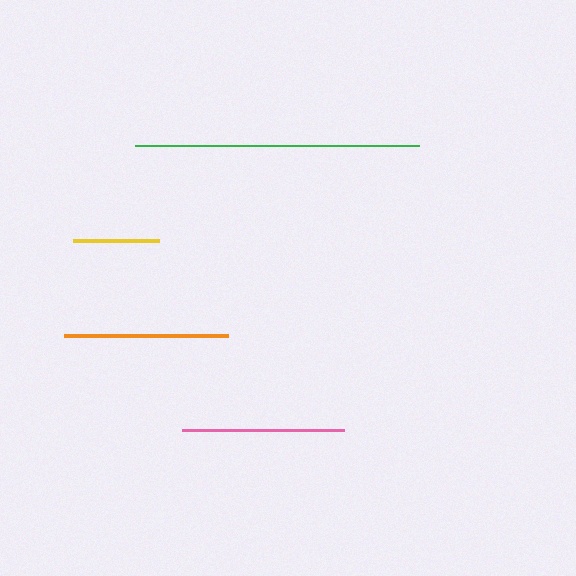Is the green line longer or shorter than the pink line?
The green line is longer than the pink line.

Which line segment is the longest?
The green line is the longest at approximately 283 pixels.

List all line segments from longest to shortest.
From longest to shortest: green, orange, pink, yellow.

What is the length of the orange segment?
The orange segment is approximately 164 pixels long.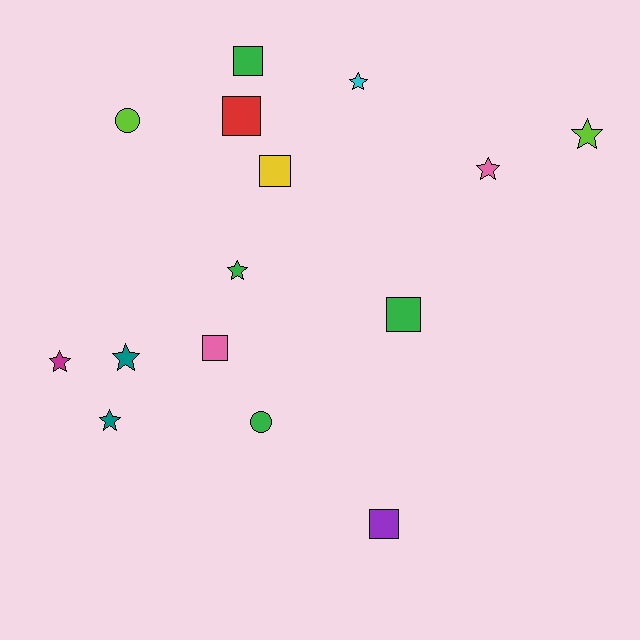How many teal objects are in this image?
There are 2 teal objects.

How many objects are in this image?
There are 15 objects.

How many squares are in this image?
There are 6 squares.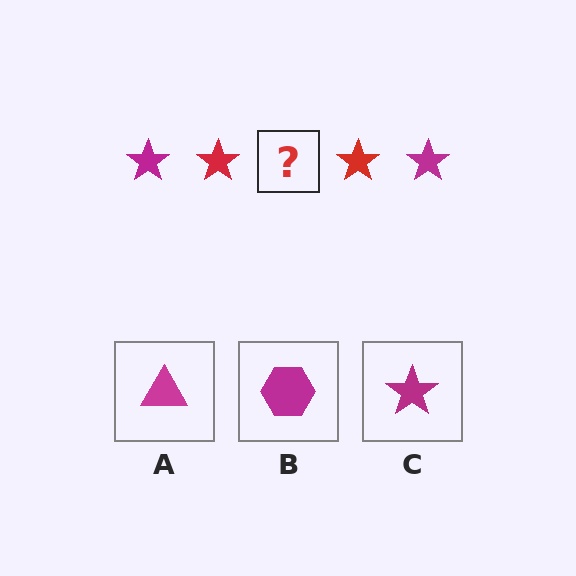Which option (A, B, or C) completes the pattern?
C.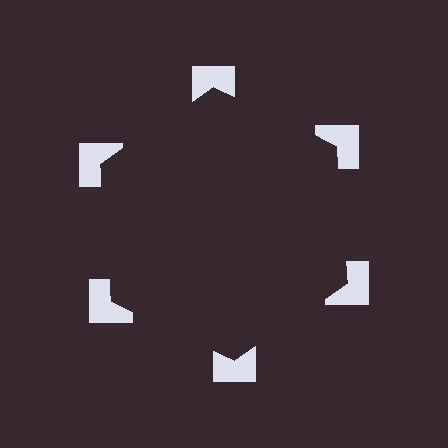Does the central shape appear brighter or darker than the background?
It typically appears slightly darker than the background, even though no actual brightness change is drawn.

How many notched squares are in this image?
There are 6 — one at each vertex of the illusory hexagon.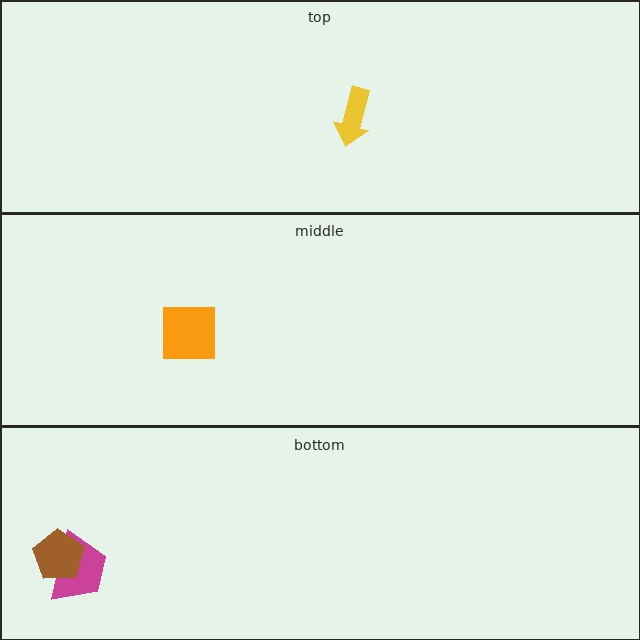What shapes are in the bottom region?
The magenta trapezoid, the brown pentagon.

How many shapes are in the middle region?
1.